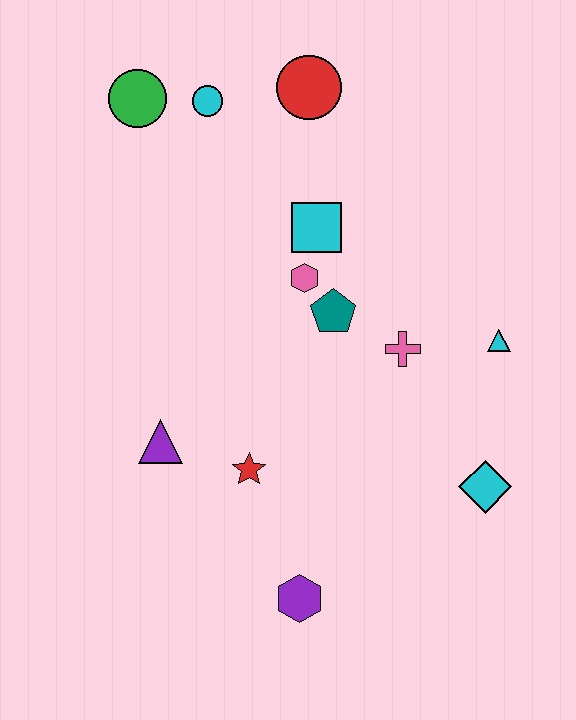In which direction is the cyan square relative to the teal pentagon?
The cyan square is above the teal pentagon.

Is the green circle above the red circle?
No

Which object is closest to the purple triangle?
The red star is closest to the purple triangle.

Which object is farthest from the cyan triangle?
The green circle is farthest from the cyan triangle.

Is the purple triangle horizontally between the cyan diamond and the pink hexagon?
No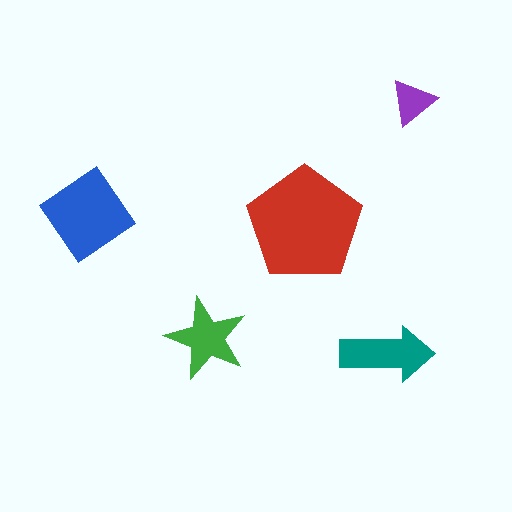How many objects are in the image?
There are 5 objects in the image.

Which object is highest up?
The purple triangle is topmost.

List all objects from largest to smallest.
The red pentagon, the blue diamond, the teal arrow, the green star, the purple triangle.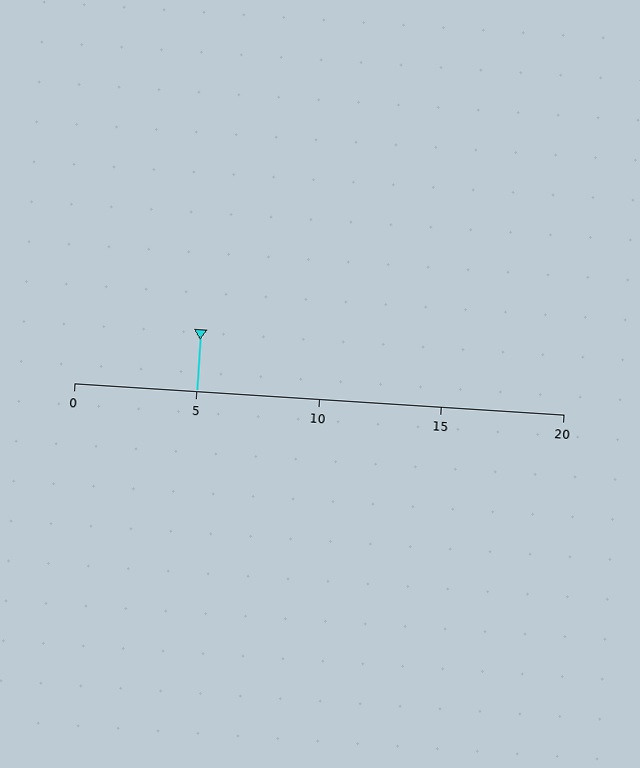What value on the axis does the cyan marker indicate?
The marker indicates approximately 5.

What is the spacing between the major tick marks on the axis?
The major ticks are spaced 5 apart.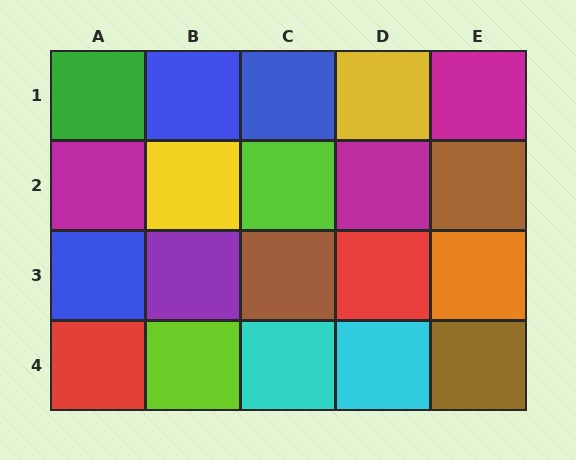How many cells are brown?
3 cells are brown.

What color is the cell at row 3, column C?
Brown.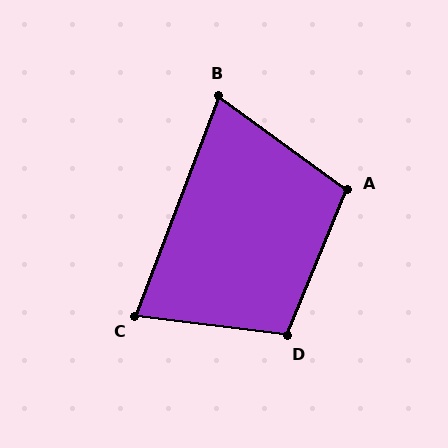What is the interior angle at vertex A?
Approximately 103 degrees (obtuse).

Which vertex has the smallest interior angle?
B, at approximately 75 degrees.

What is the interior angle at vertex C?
Approximately 77 degrees (acute).